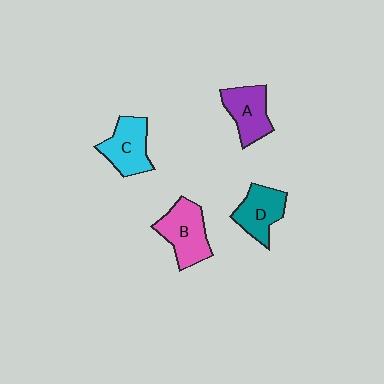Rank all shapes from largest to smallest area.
From largest to smallest: B (pink), C (cyan), A (purple), D (teal).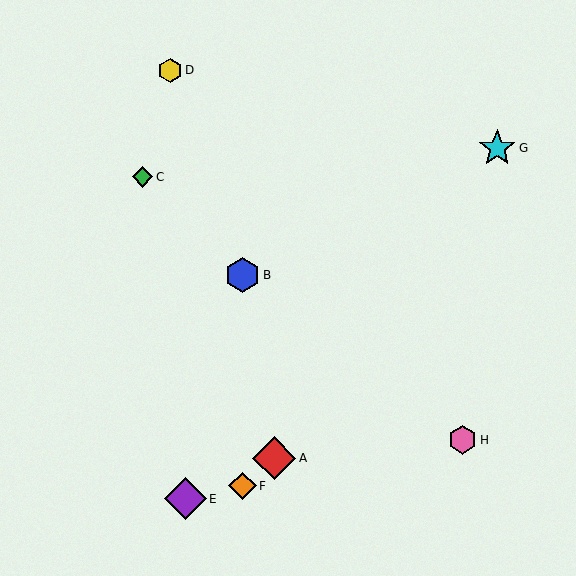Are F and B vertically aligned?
Yes, both are at x≈243.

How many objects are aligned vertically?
2 objects (B, F) are aligned vertically.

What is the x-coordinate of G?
Object G is at x≈497.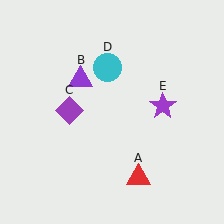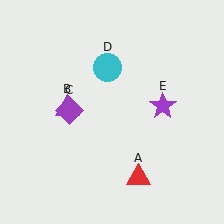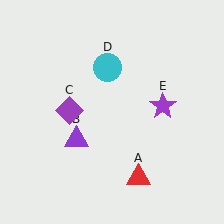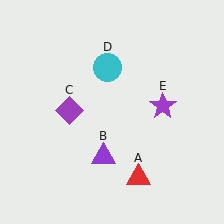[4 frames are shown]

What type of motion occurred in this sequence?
The purple triangle (object B) rotated counterclockwise around the center of the scene.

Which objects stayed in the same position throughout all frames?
Red triangle (object A) and purple diamond (object C) and cyan circle (object D) and purple star (object E) remained stationary.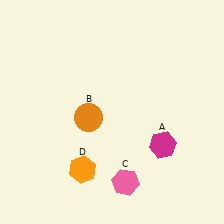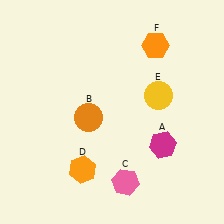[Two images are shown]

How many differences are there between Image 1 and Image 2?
There are 2 differences between the two images.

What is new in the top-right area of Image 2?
An orange hexagon (F) was added in the top-right area of Image 2.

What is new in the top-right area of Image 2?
A yellow circle (E) was added in the top-right area of Image 2.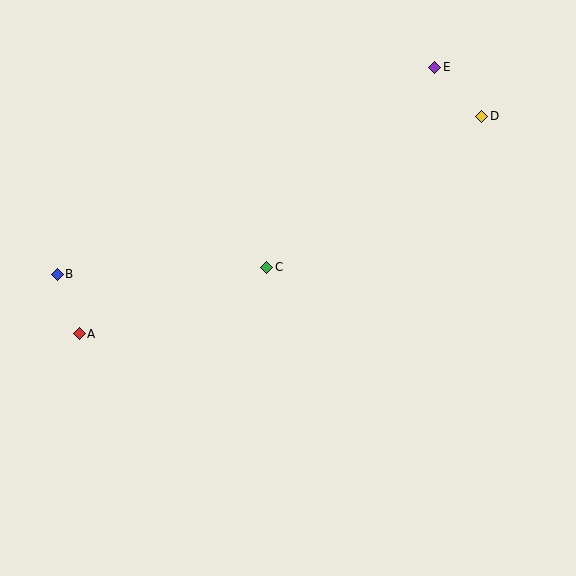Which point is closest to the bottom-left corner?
Point A is closest to the bottom-left corner.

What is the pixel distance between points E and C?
The distance between E and C is 261 pixels.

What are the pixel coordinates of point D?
Point D is at (482, 116).